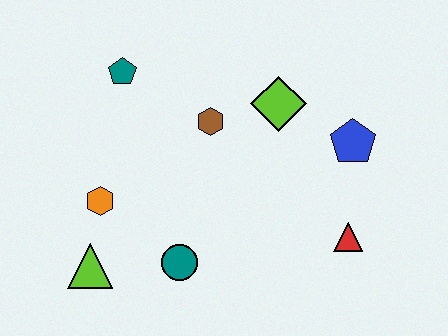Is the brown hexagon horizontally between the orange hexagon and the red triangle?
Yes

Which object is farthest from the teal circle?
The blue pentagon is farthest from the teal circle.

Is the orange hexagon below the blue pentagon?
Yes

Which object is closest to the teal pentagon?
The brown hexagon is closest to the teal pentagon.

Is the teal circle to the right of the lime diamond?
No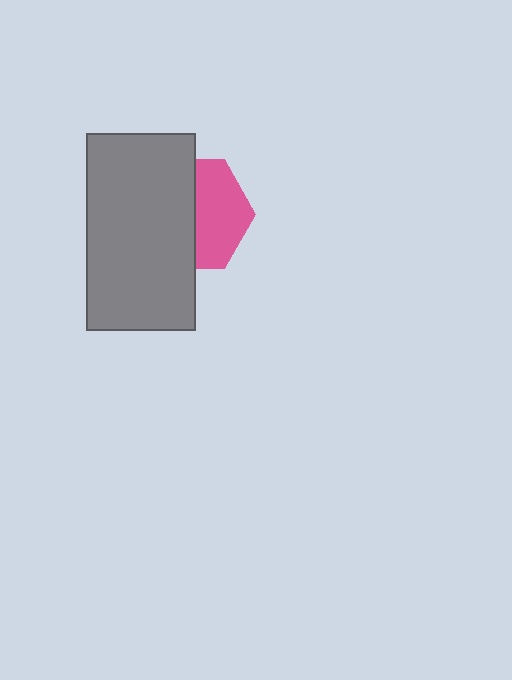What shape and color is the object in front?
The object in front is a gray rectangle.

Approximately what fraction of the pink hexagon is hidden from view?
Roughly 53% of the pink hexagon is hidden behind the gray rectangle.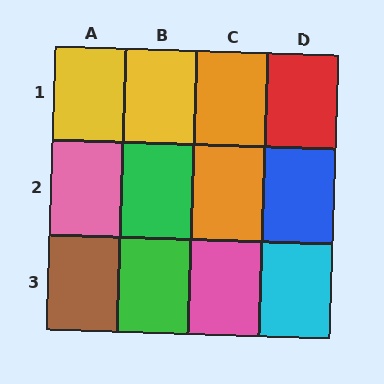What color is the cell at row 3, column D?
Cyan.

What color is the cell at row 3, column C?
Pink.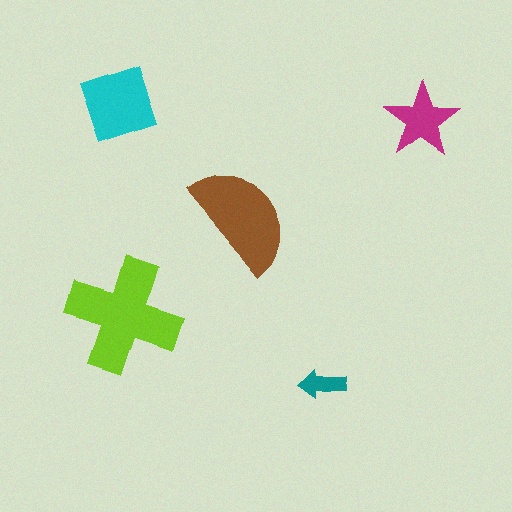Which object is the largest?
The lime cross.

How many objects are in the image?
There are 5 objects in the image.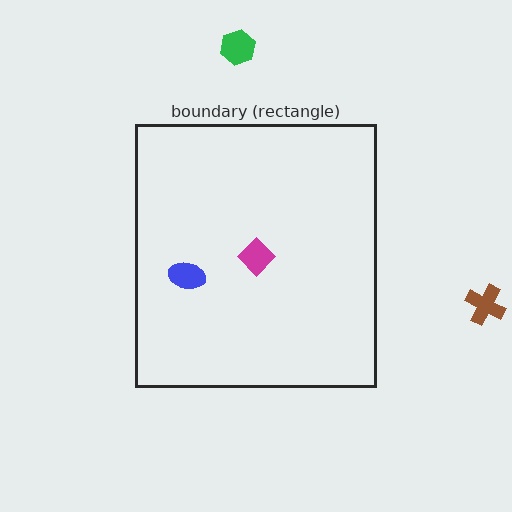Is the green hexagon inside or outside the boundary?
Outside.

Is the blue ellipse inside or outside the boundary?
Inside.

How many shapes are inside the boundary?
2 inside, 2 outside.